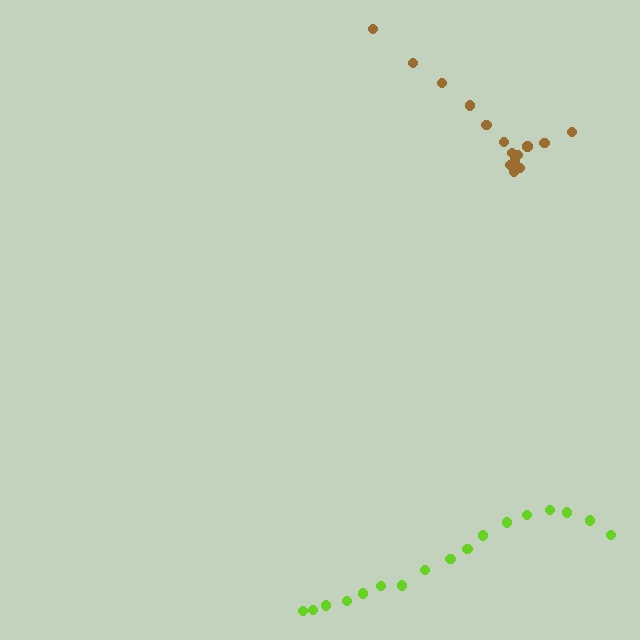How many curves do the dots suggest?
There are 2 distinct paths.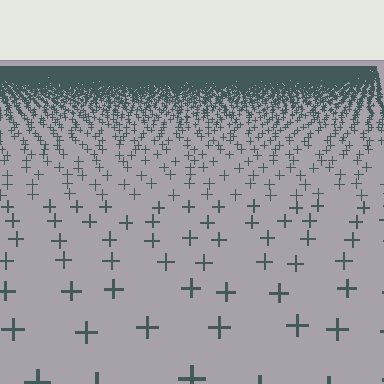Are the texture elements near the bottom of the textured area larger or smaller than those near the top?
Larger. Near the bottom, elements are closer to the viewer and appear at a bigger on-screen size.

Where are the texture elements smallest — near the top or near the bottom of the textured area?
Near the top.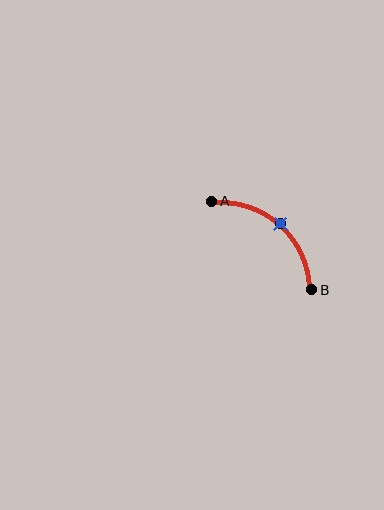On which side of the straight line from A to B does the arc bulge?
The arc bulges above and to the right of the straight line connecting A and B.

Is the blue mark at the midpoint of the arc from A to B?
Yes. The blue mark lies on the arc at equal arc-length from both A and B — it is the arc midpoint.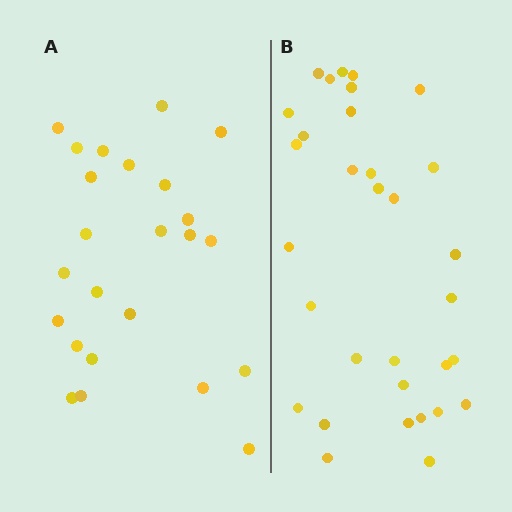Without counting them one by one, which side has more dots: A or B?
Region B (the right region) has more dots.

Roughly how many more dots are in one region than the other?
Region B has roughly 8 or so more dots than region A.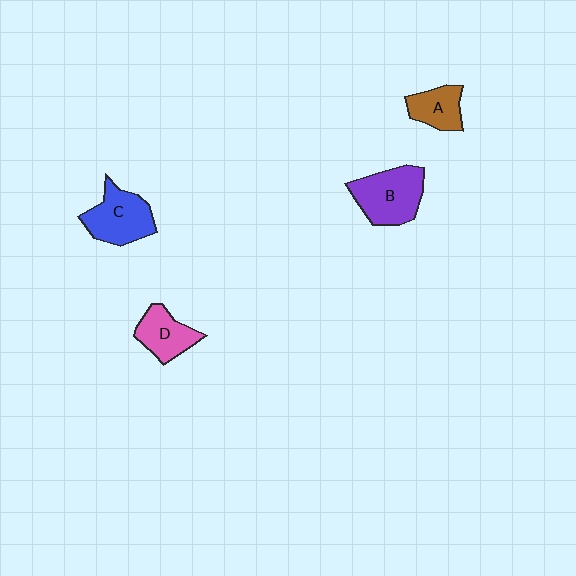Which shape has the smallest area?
Shape A (brown).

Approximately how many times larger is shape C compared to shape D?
Approximately 1.3 times.